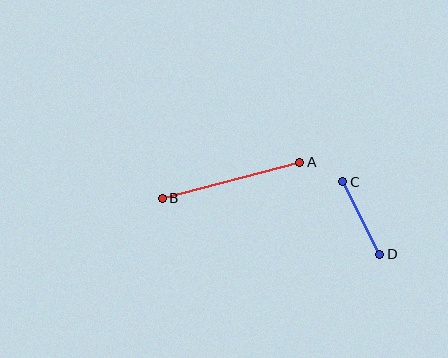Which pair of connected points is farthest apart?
Points A and B are farthest apart.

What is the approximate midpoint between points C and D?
The midpoint is at approximately (361, 218) pixels.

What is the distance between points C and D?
The distance is approximately 81 pixels.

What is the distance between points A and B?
The distance is approximately 142 pixels.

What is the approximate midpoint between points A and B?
The midpoint is at approximately (231, 180) pixels.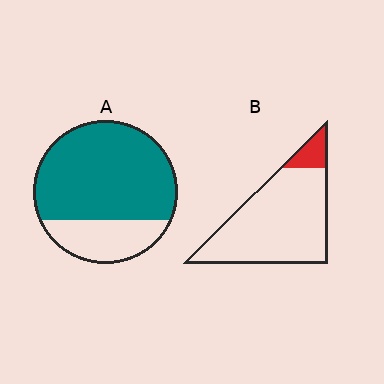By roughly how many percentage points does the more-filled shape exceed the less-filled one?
By roughly 65 percentage points (A over B).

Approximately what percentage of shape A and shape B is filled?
A is approximately 75% and B is approximately 10%.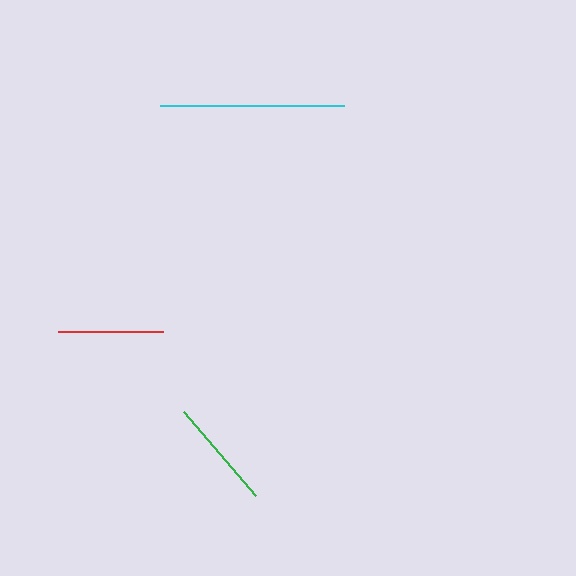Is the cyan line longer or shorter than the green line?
The cyan line is longer than the green line.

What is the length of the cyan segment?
The cyan segment is approximately 183 pixels long.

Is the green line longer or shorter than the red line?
The green line is longer than the red line.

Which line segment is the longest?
The cyan line is the longest at approximately 183 pixels.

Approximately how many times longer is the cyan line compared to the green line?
The cyan line is approximately 1.7 times the length of the green line.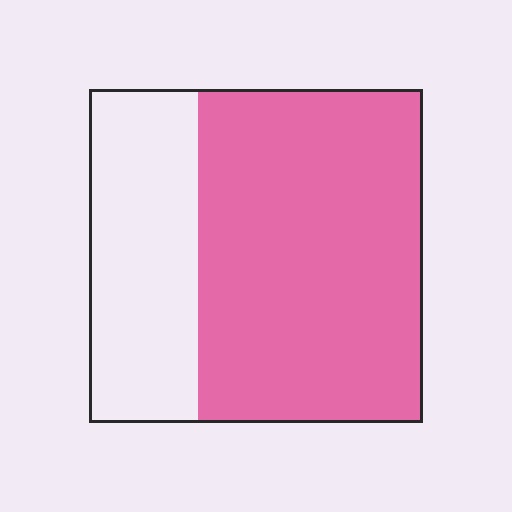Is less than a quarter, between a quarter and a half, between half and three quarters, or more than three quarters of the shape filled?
Between half and three quarters.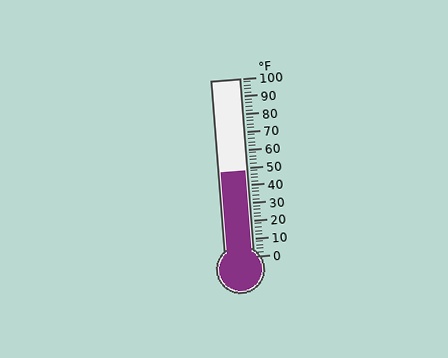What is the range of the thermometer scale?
The thermometer scale ranges from 0°F to 100°F.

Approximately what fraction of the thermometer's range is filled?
The thermometer is filled to approximately 50% of its range.